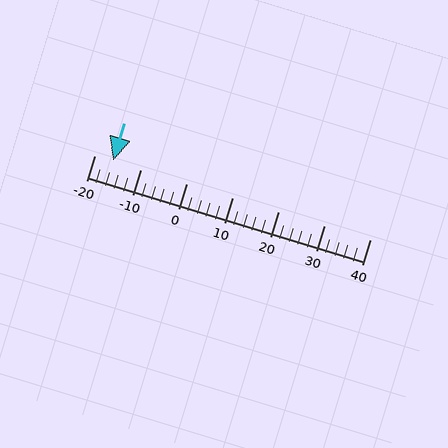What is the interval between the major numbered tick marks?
The major tick marks are spaced 10 units apart.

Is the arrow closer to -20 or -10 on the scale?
The arrow is closer to -20.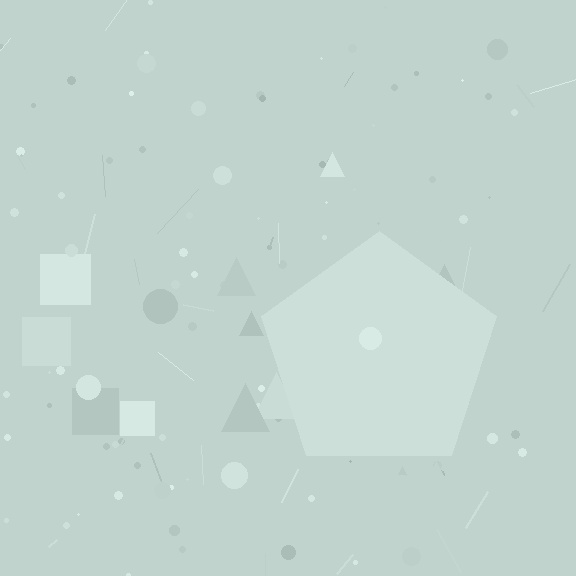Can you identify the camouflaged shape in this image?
The camouflaged shape is a pentagon.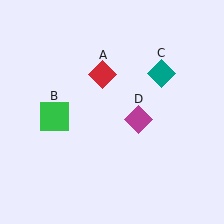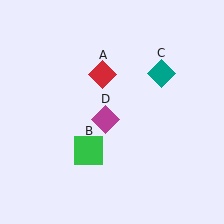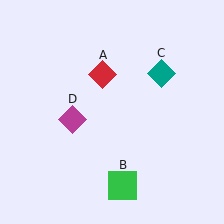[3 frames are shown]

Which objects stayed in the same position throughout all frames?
Red diamond (object A) and teal diamond (object C) remained stationary.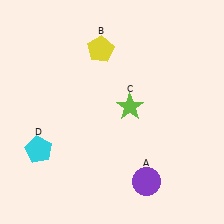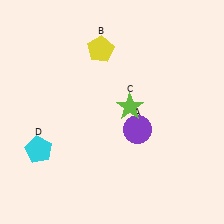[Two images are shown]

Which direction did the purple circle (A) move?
The purple circle (A) moved up.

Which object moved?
The purple circle (A) moved up.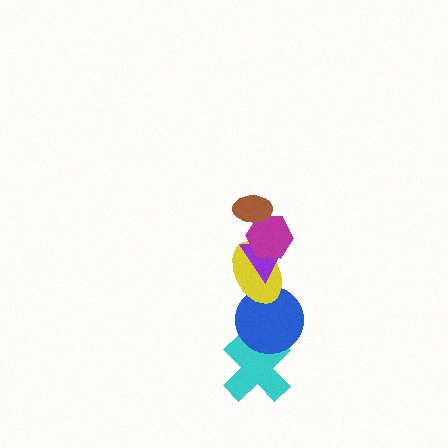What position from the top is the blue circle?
The blue circle is 5th from the top.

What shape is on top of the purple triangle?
The magenta hexagon is on top of the purple triangle.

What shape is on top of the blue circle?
The yellow ellipse is on top of the blue circle.